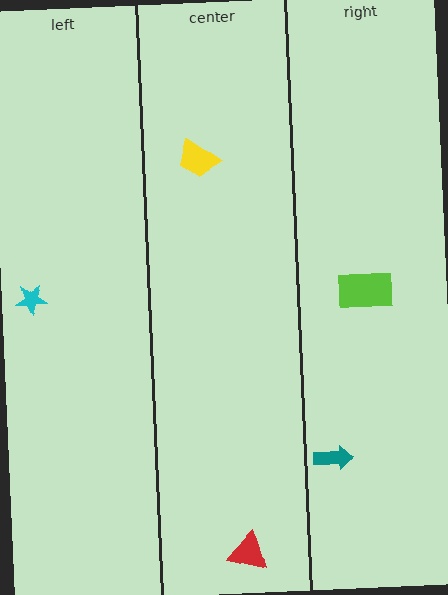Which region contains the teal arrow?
The right region.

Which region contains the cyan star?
The left region.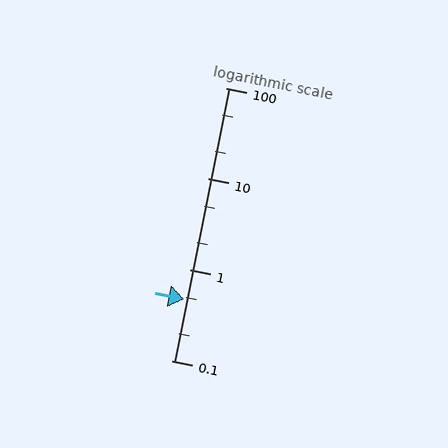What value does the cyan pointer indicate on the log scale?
The pointer indicates approximately 0.47.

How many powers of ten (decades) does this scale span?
The scale spans 3 decades, from 0.1 to 100.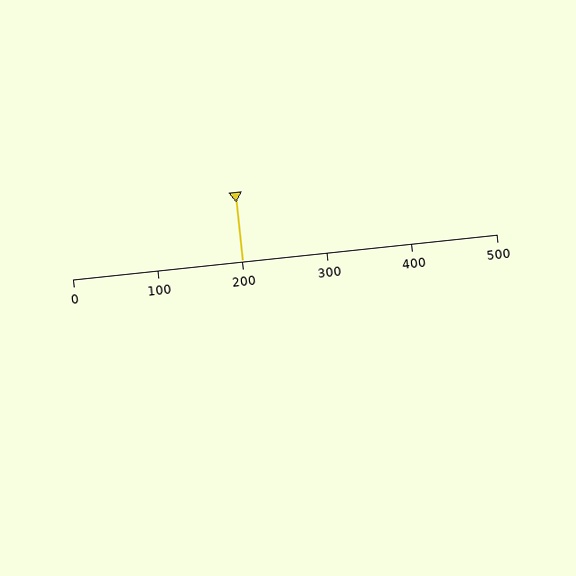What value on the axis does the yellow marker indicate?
The marker indicates approximately 200.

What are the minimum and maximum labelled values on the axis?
The axis runs from 0 to 500.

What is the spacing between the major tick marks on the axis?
The major ticks are spaced 100 apart.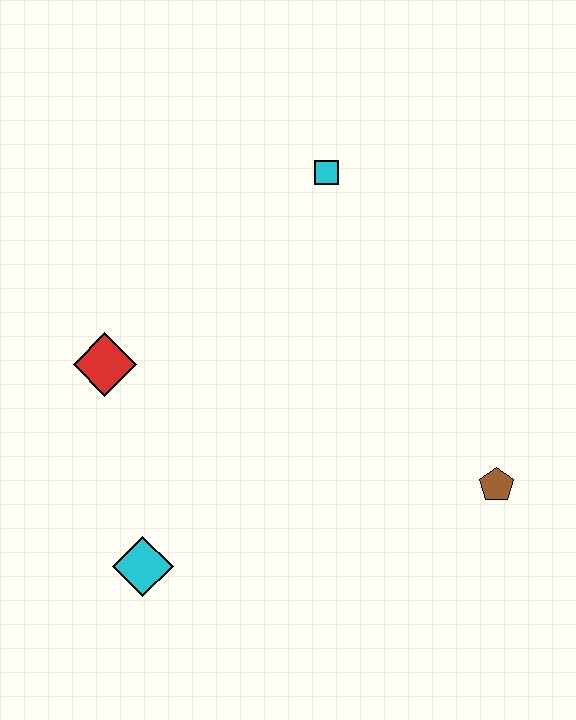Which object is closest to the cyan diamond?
The red diamond is closest to the cyan diamond.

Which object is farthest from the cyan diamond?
The cyan square is farthest from the cyan diamond.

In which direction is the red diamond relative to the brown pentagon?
The red diamond is to the left of the brown pentagon.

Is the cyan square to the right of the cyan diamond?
Yes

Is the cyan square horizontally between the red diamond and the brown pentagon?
Yes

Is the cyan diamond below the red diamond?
Yes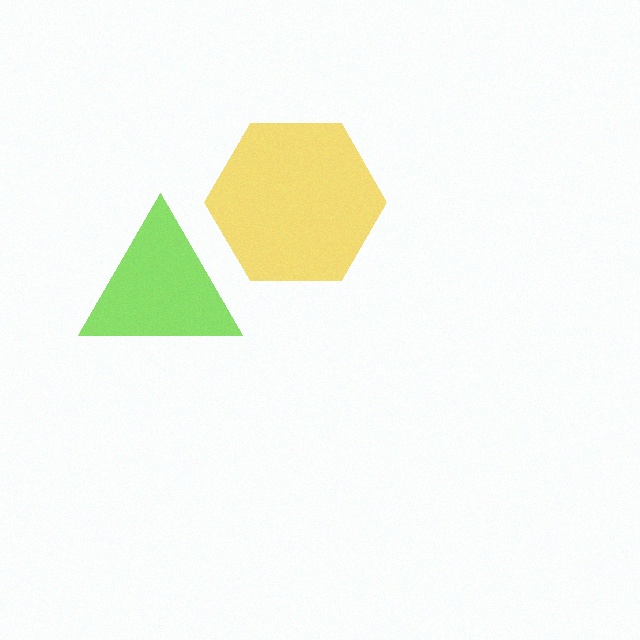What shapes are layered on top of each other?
The layered shapes are: a lime triangle, a yellow hexagon.